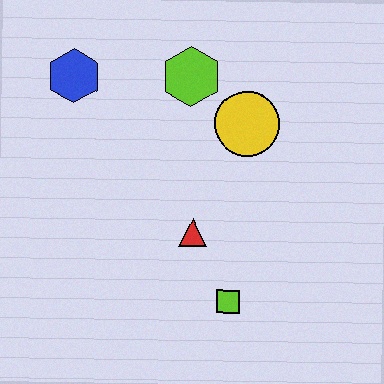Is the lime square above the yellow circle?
No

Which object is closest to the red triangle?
The lime square is closest to the red triangle.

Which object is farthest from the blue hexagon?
The lime square is farthest from the blue hexagon.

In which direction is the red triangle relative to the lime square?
The red triangle is above the lime square.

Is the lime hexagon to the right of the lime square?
No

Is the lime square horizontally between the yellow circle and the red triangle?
Yes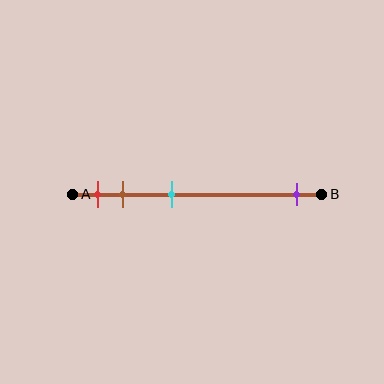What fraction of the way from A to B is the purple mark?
The purple mark is approximately 90% (0.9) of the way from A to B.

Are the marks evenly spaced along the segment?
No, the marks are not evenly spaced.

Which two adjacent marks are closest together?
The red and brown marks are the closest adjacent pair.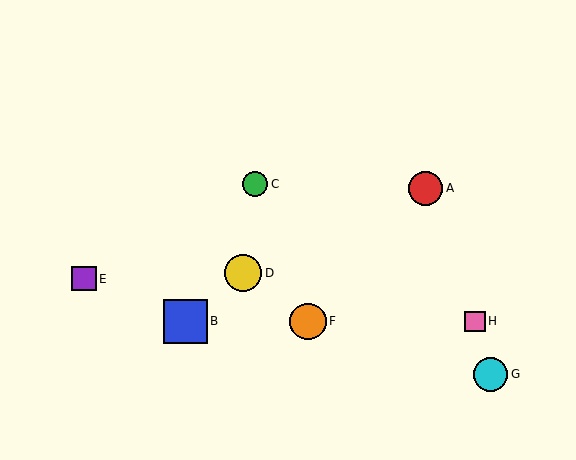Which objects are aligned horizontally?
Objects B, F, H are aligned horizontally.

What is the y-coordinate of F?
Object F is at y≈321.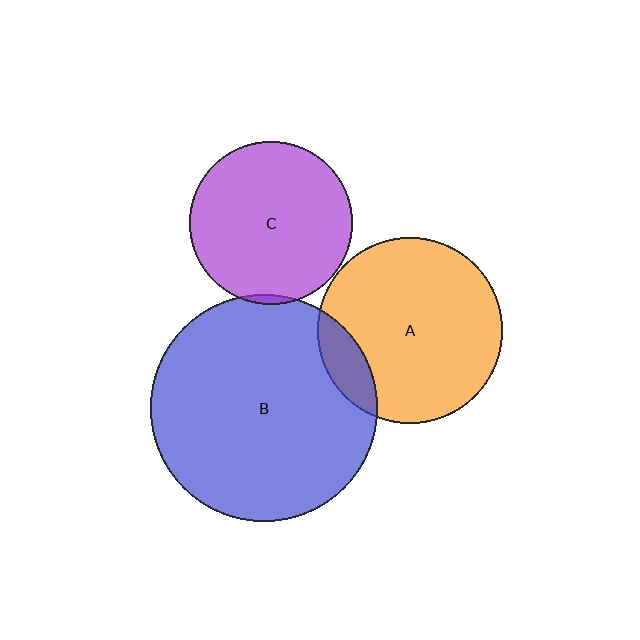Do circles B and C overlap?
Yes.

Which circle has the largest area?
Circle B (blue).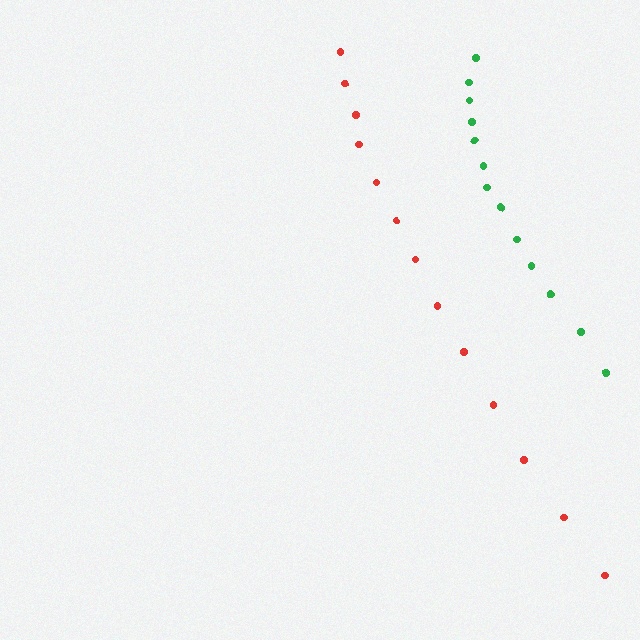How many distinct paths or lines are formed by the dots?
There are 2 distinct paths.